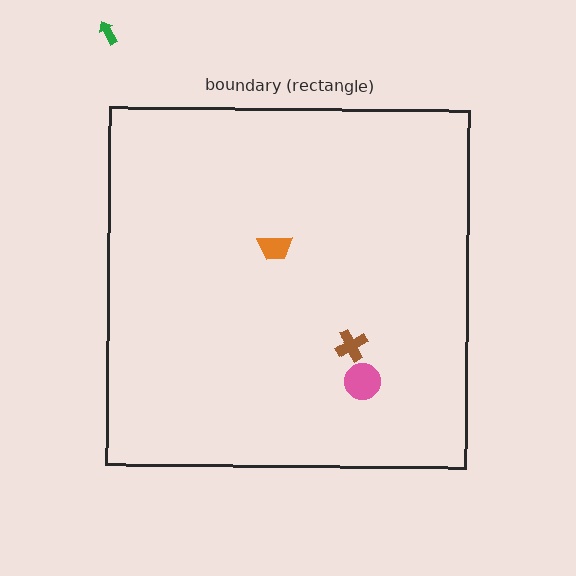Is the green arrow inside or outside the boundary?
Outside.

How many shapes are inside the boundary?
3 inside, 1 outside.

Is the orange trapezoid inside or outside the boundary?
Inside.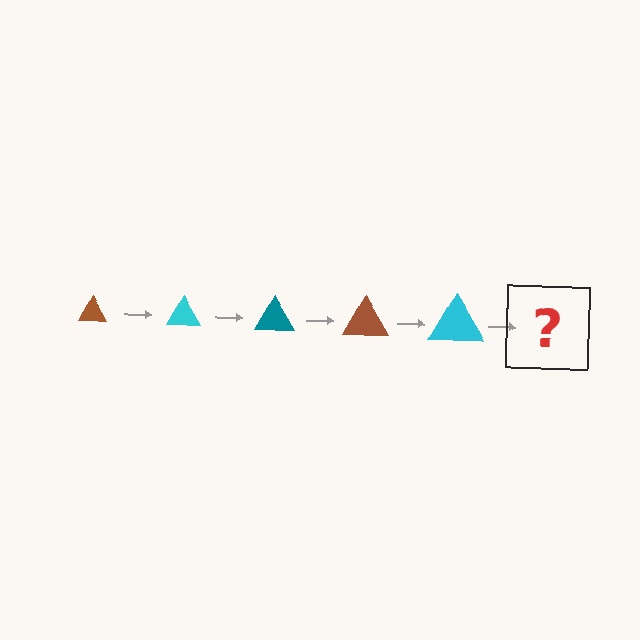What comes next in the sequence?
The next element should be a teal triangle, larger than the previous one.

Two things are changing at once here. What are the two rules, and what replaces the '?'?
The two rules are that the triangle grows larger each step and the color cycles through brown, cyan, and teal. The '?' should be a teal triangle, larger than the previous one.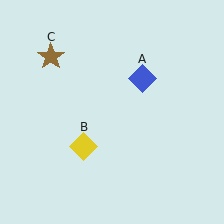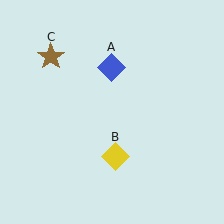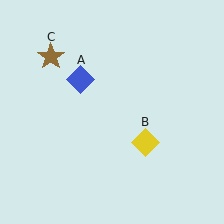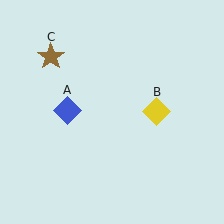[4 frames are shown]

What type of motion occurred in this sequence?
The blue diamond (object A), yellow diamond (object B) rotated counterclockwise around the center of the scene.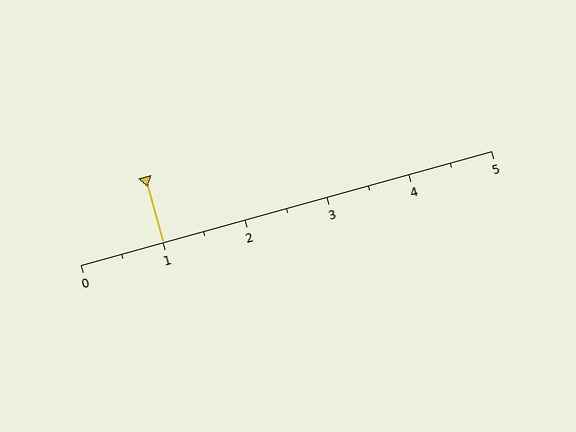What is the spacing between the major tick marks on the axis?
The major ticks are spaced 1 apart.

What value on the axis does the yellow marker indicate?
The marker indicates approximately 1.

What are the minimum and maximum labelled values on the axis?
The axis runs from 0 to 5.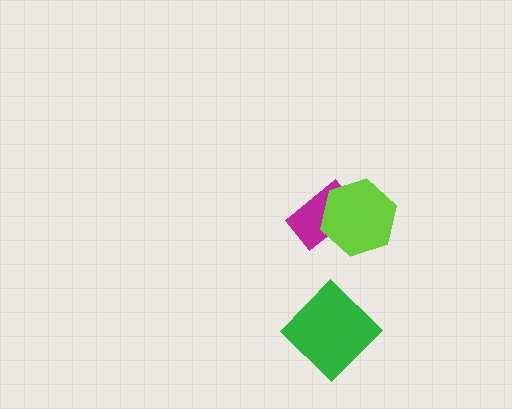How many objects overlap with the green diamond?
0 objects overlap with the green diamond.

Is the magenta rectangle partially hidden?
Yes, it is partially covered by another shape.